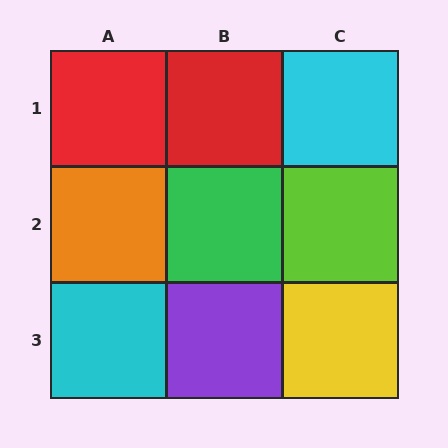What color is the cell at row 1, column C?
Cyan.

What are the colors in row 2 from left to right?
Orange, green, lime.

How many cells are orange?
1 cell is orange.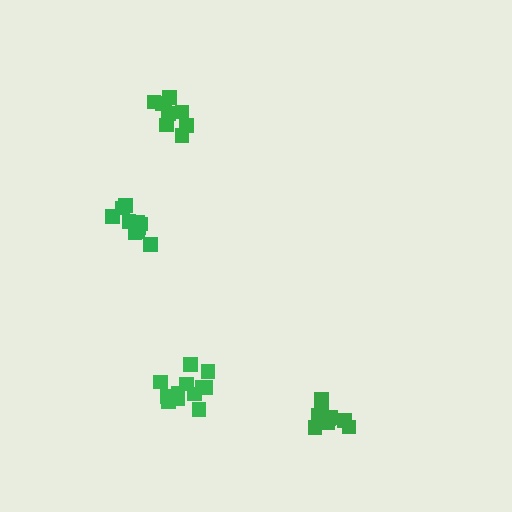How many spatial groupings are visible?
There are 4 spatial groupings.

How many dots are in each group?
Group 1: 11 dots, Group 2: 12 dots, Group 3: 9 dots, Group 4: 10 dots (42 total).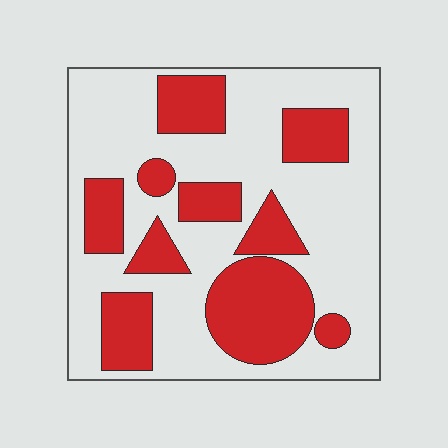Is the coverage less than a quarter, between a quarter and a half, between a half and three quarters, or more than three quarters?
Between a quarter and a half.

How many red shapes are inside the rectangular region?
10.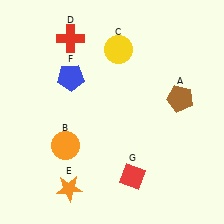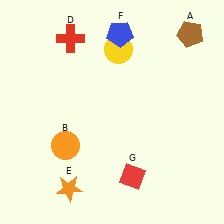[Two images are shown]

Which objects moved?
The objects that moved are: the brown pentagon (A), the blue pentagon (F).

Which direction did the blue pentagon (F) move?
The blue pentagon (F) moved right.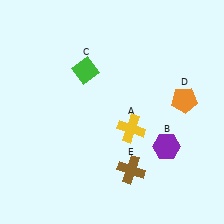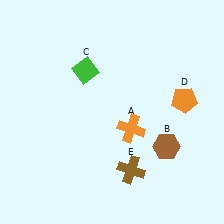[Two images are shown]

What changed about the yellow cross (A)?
In Image 1, A is yellow. In Image 2, it changed to orange.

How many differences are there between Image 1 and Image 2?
There are 2 differences between the two images.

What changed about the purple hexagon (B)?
In Image 1, B is purple. In Image 2, it changed to brown.